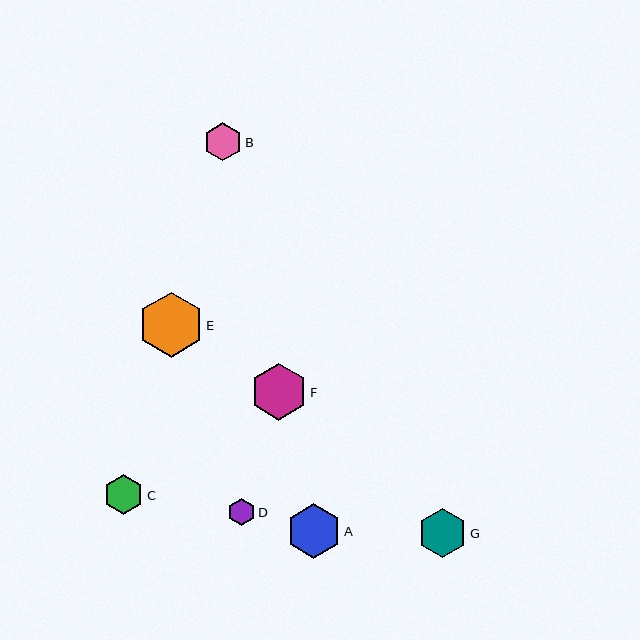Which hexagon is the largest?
Hexagon E is the largest with a size of approximately 65 pixels.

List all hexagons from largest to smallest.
From largest to smallest: E, F, A, G, C, B, D.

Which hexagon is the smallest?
Hexagon D is the smallest with a size of approximately 27 pixels.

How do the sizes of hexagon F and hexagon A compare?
Hexagon F and hexagon A are approximately the same size.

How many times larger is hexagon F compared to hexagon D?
Hexagon F is approximately 2.1 times the size of hexagon D.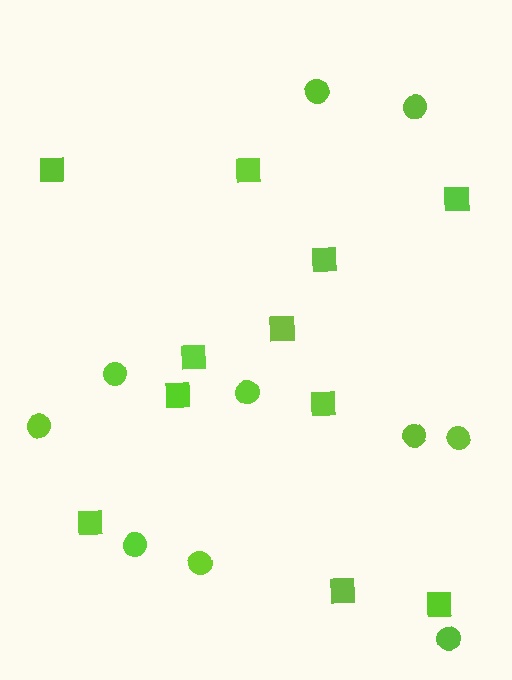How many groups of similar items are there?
There are 2 groups: one group of squares (11) and one group of circles (10).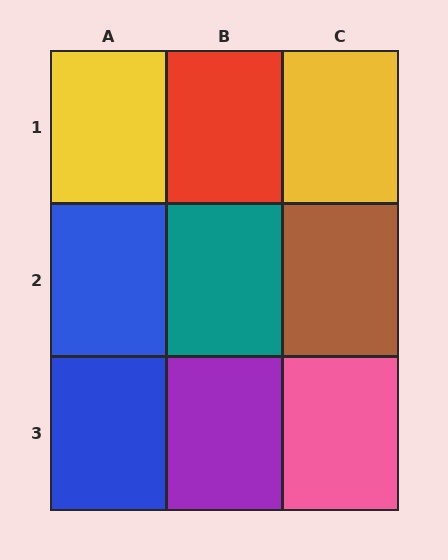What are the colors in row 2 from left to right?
Blue, teal, brown.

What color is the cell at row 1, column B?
Red.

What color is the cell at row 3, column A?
Blue.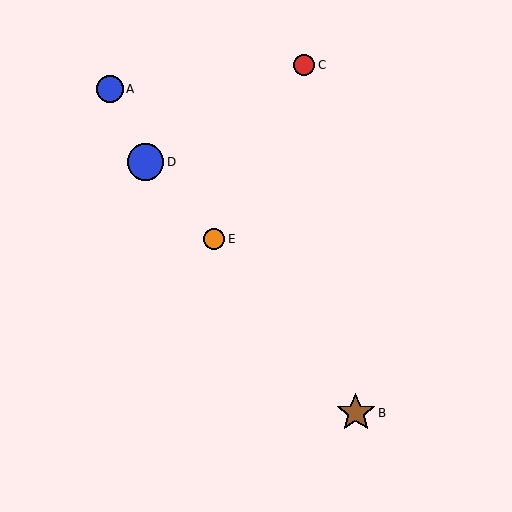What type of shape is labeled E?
Shape E is an orange circle.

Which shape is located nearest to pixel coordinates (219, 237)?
The orange circle (labeled E) at (214, 239) is nearest to that location.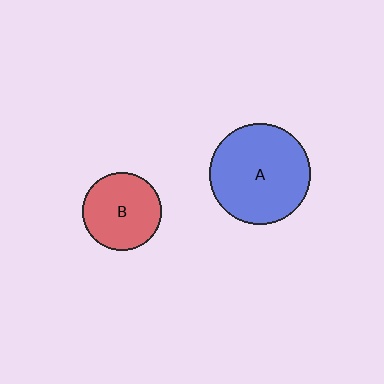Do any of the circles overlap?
No, none of the circles overlap.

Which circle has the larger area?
Circle A (blue).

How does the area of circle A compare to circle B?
Approximately 1.6 times.